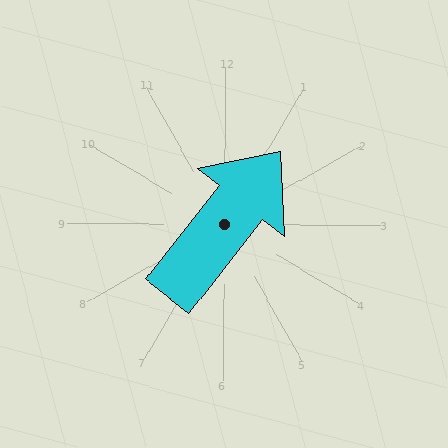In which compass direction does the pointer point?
Northeast.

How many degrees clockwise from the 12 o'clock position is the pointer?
Approximately 38 degrees.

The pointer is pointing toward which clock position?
Roughly 1 o'clock.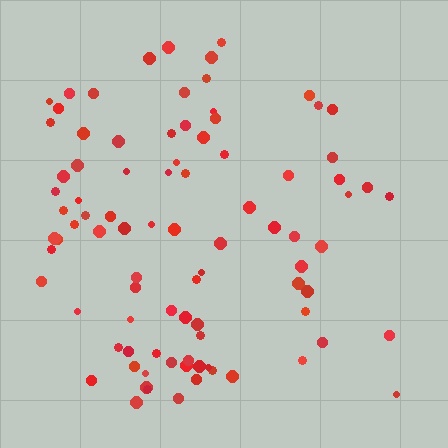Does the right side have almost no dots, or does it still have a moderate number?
Still a moderate number, just noticeably fewer than the left.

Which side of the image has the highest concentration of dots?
The left.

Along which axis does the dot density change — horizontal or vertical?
Horizontal.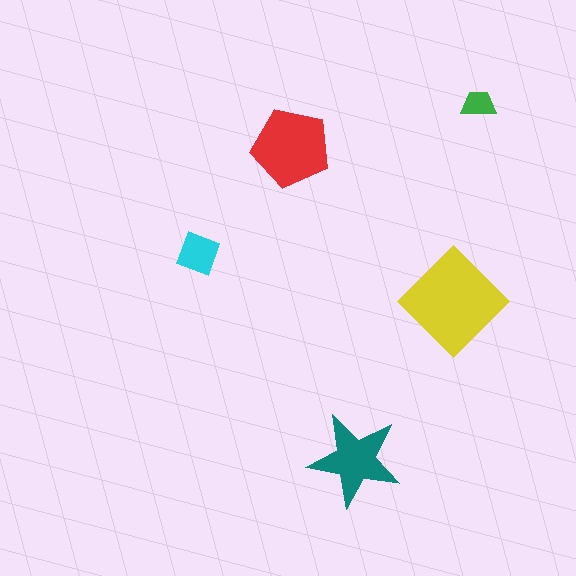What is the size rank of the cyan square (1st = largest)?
4th.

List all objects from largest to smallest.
The yellow diamond, the red pentagon, the teal star, the cyan square, the green trapezoid.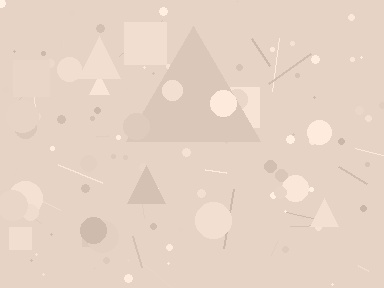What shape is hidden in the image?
A triangle is hidden in the image.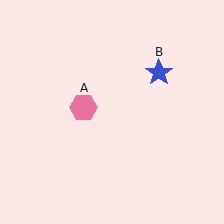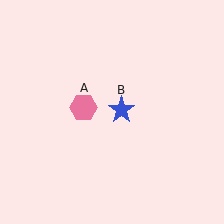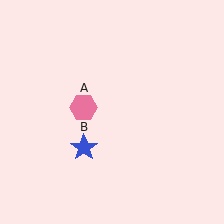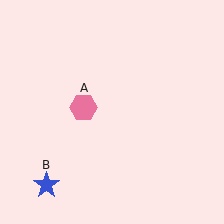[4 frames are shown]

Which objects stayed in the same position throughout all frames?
Pink hexagon (object A) remained stationary.